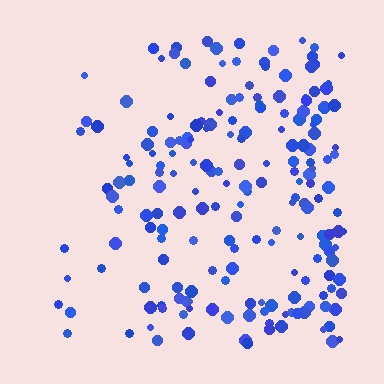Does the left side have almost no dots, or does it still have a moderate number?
Still a moderate number, just noticeably fewer than the right.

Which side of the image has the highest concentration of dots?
The right.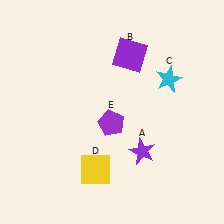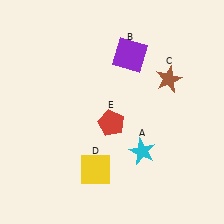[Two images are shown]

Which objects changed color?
A changed from purple to cyan. C changed from cyan to brown. E changed from purple to red.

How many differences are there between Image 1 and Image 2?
There are 3 differences between the two images.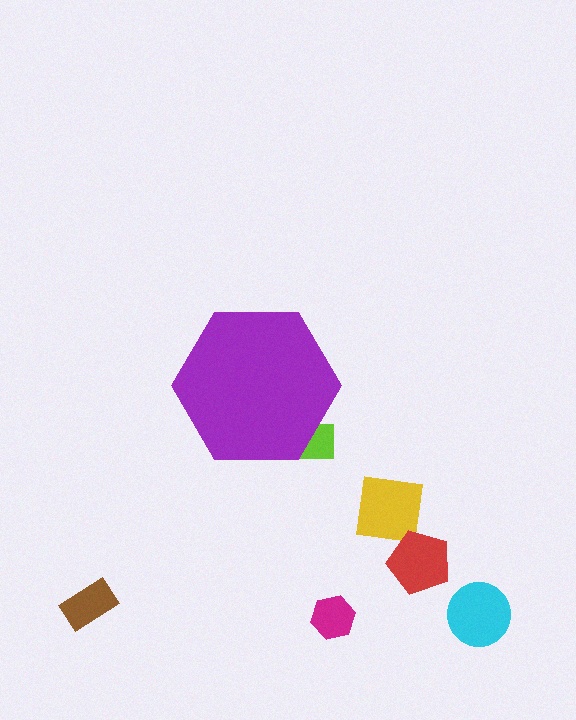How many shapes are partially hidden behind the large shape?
1 shape is partially hidden.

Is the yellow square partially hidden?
No, the yellow square is fully visible.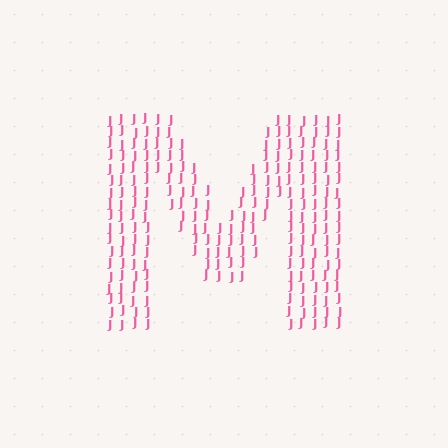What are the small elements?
The small elements are letter J's.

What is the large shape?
The large shape is the letter M.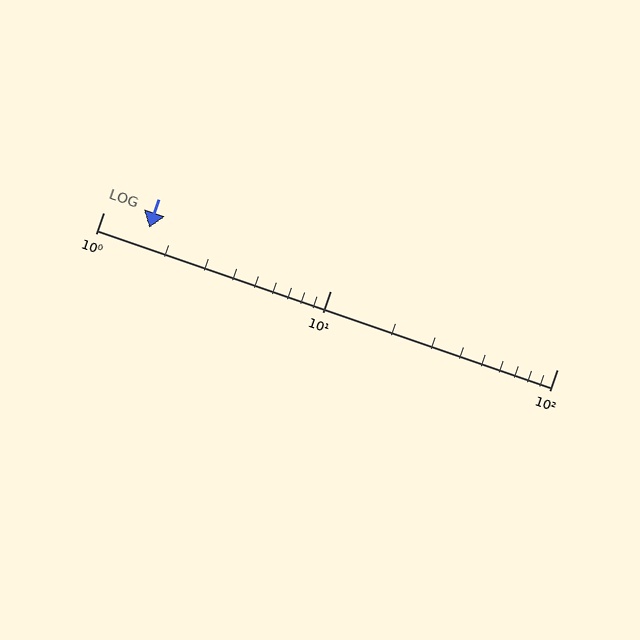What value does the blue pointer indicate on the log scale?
The pointer indicates approximately 1.6.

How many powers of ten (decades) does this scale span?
The scale spans 2 decades, from 1 to 100.